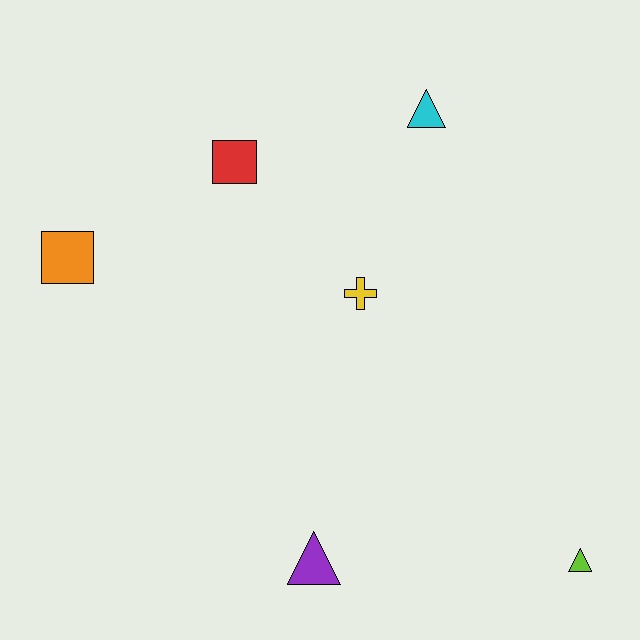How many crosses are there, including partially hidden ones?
There is 1 cross.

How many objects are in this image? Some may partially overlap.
There are 6 objects.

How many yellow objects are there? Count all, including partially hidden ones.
There is 1 yellow object.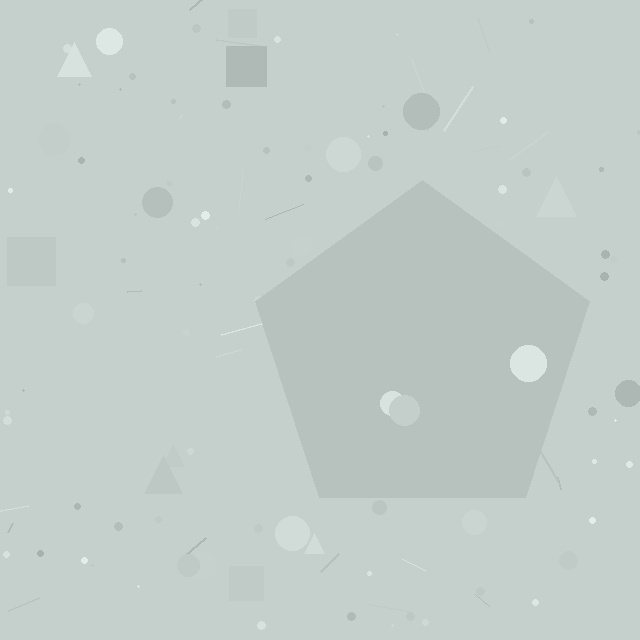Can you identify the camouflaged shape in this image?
The camouflaged shape is a pentagon.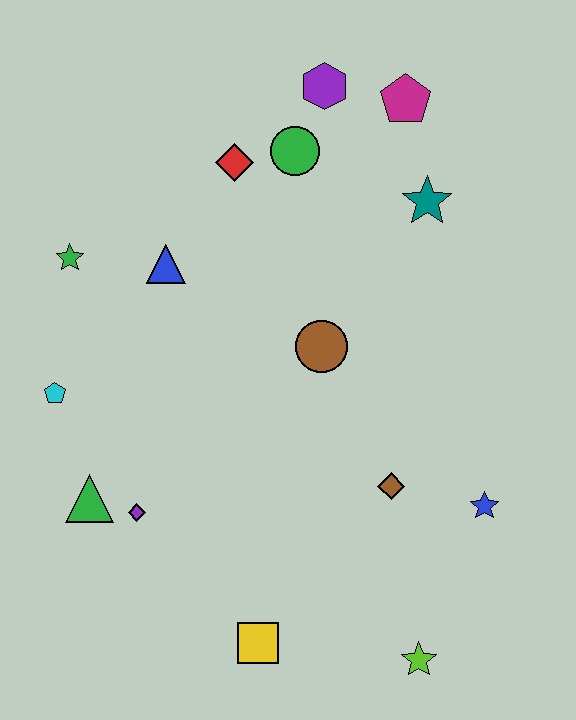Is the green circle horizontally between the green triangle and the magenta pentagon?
Yes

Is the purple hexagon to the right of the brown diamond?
No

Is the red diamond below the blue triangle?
No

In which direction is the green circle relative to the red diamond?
The green circle is to the right of the red diamond.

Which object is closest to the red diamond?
The green circle is closest to the red diamond.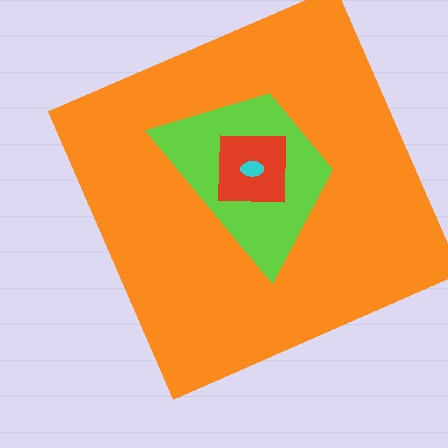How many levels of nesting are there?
4.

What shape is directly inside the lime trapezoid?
The red square.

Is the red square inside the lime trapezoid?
Yes.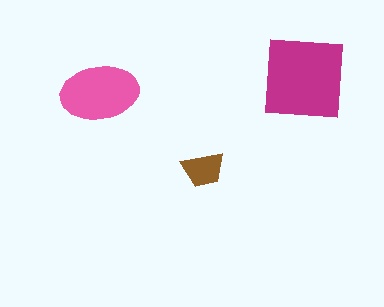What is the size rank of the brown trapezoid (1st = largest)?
3rd.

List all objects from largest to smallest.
The magenta square, the pink ellipse, the brown trapezoid.